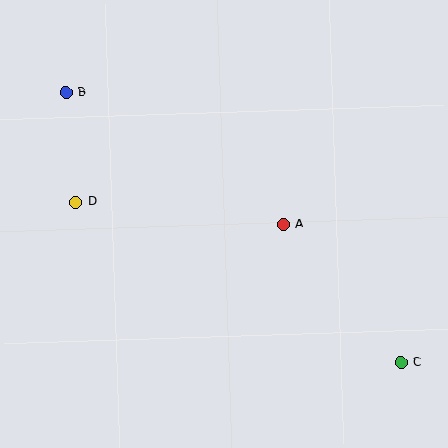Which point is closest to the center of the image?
Point A at (283, 224) is closest to the center.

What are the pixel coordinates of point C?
Point C is at (401, 362).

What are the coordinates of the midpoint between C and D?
The midpoint between C and D is at (238, 282).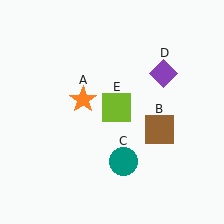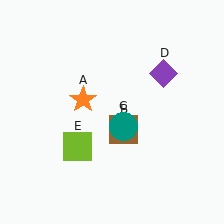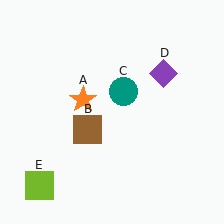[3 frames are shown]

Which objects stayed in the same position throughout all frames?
Orange star (object A) and purple diamond (object D) remained stationary.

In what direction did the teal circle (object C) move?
The teal circle (object C) moved up.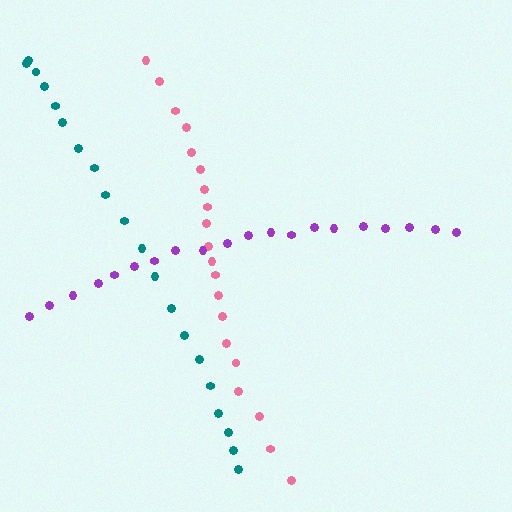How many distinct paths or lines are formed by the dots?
There are 3 distinct paths.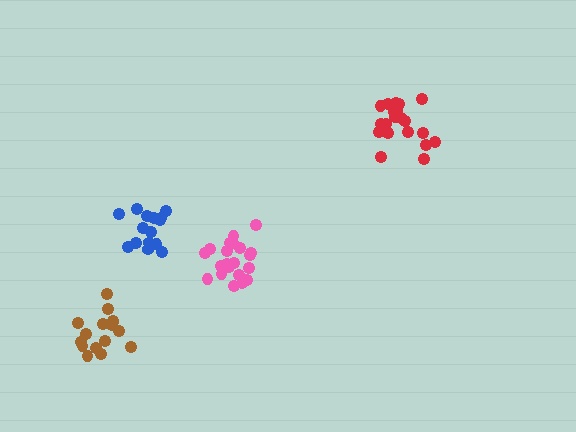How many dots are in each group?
Group 1: 16 dots, Group 2: 15 dots, Group 3: 21 dots, Group 4: 21 dots (73 total).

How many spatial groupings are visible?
There are 4 spatial groupings.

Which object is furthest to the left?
The brown cluster is leftmost.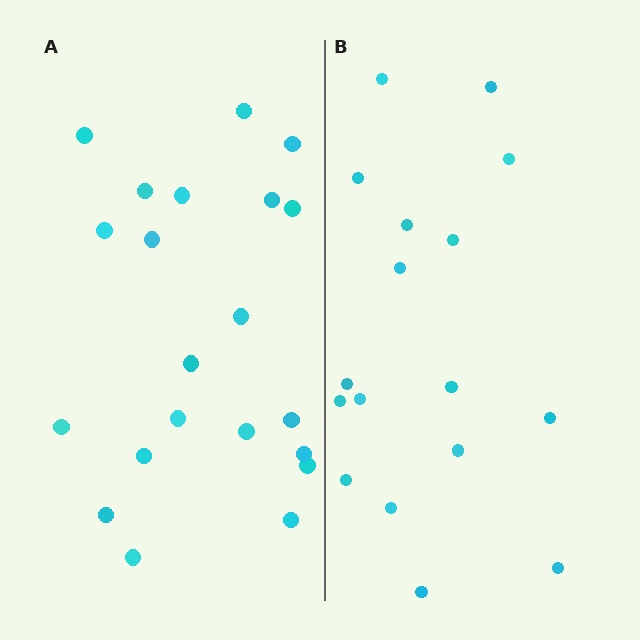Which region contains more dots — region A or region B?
Region A (the left region) has more dots.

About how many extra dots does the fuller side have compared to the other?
Region A has about 4 more dots than region B.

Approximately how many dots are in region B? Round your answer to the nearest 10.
About 20 dots. (The exact count is 17, which rounds to 20.)